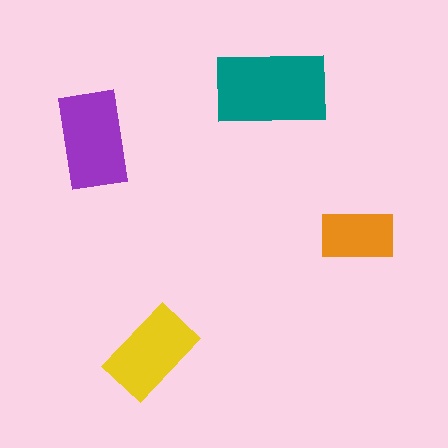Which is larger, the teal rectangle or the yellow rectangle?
The teal one.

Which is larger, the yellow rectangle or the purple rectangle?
The purple one.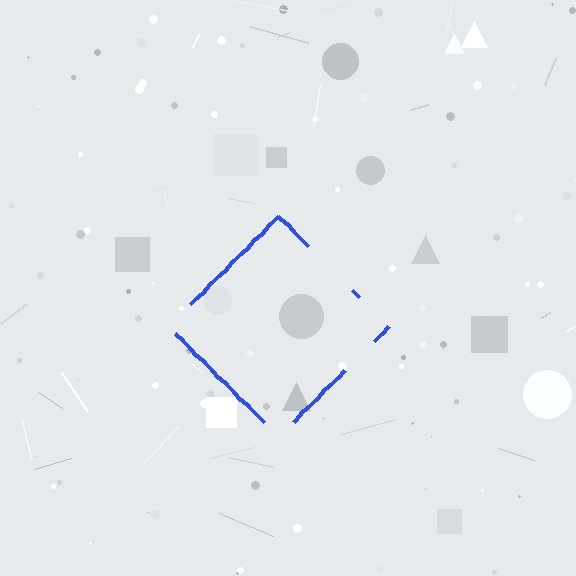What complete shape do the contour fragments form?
The contour fragments form a diamond.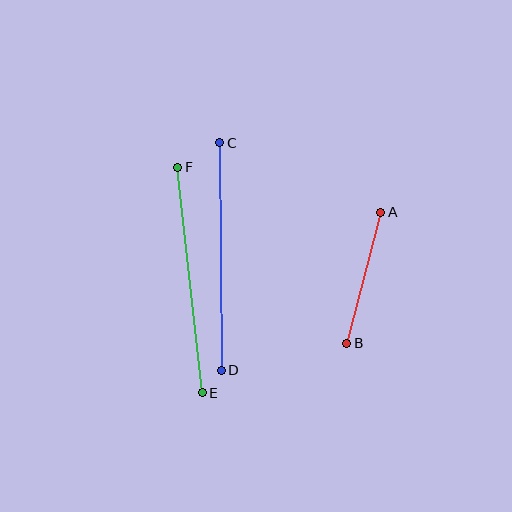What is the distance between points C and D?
The distance is approximately 227 pixels.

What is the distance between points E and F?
The distance is approximately 227 pixels.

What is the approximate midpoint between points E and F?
The midpoint is at approximately (190, 280) pixels.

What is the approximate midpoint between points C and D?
The midpoint is at approximately (220, 257) pixels.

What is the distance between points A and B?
The distance is approximately 135 pixels.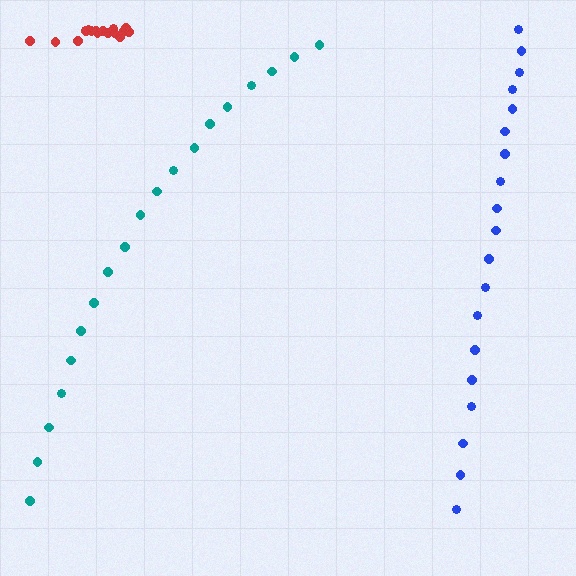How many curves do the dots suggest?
There are 3 distinct paths.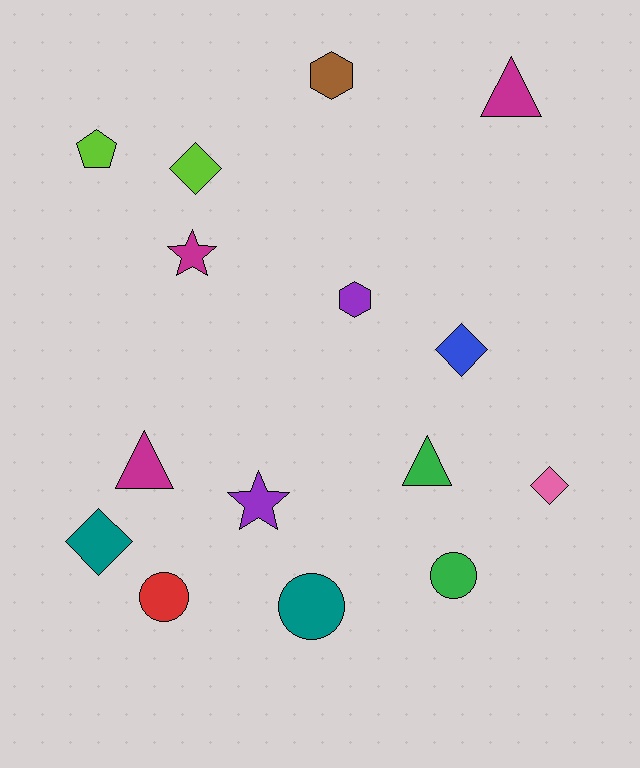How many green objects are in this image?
There are 2 green objects.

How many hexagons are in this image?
There are 2 hexagons.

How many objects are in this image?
There are 15 objects.